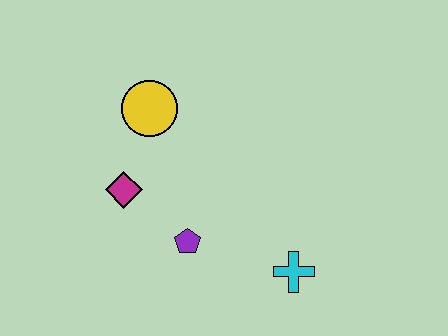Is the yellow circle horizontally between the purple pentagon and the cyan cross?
No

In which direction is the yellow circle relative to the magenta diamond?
The yellow circle is above the magenta diamond.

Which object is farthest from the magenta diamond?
The cyan cross is farthest from the magenta diamond.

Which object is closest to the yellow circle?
The magenta diamond is closest to the yellow circle.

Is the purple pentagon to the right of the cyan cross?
No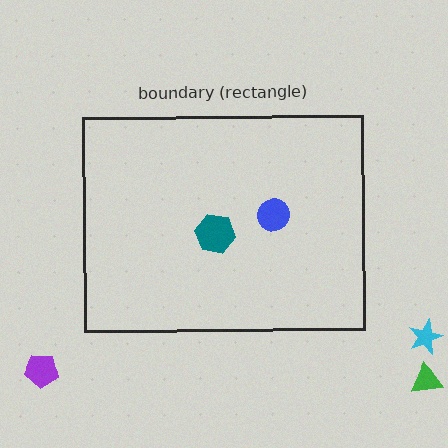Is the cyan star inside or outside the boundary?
Outside.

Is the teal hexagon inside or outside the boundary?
Inside.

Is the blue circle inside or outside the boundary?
Inside.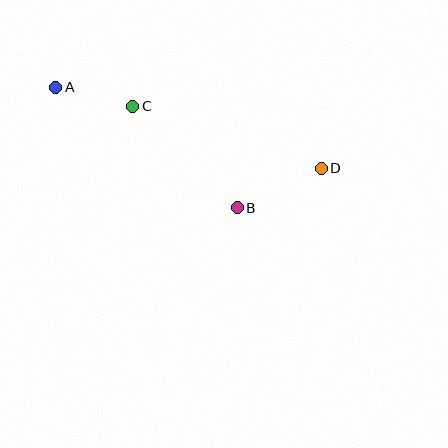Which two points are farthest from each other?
Points A and D are farthest from each other.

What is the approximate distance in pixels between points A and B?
The distance between A and B is approximately 218 pixels.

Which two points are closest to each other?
Points A and C are closest to each other.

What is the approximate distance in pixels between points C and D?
The distance between C and D is approximately 198 pixels.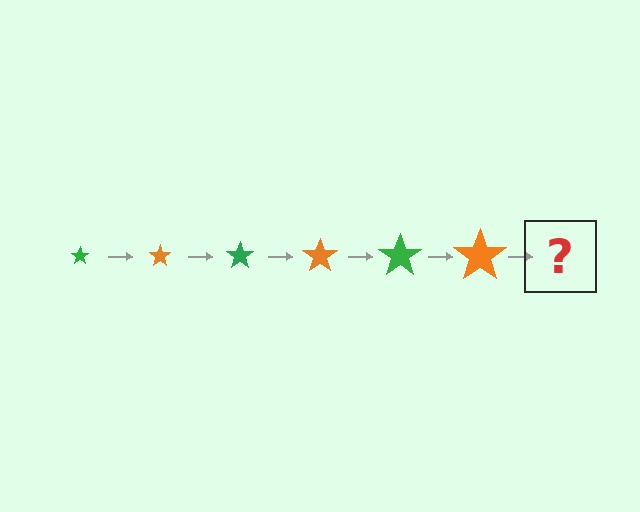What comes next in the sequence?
The next element should be a green star, larger than the previous one.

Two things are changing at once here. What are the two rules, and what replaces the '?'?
The two rules are that the star grows larger each step and the color cycles through green and orange. The '?' should be a green star, larger than the previous one.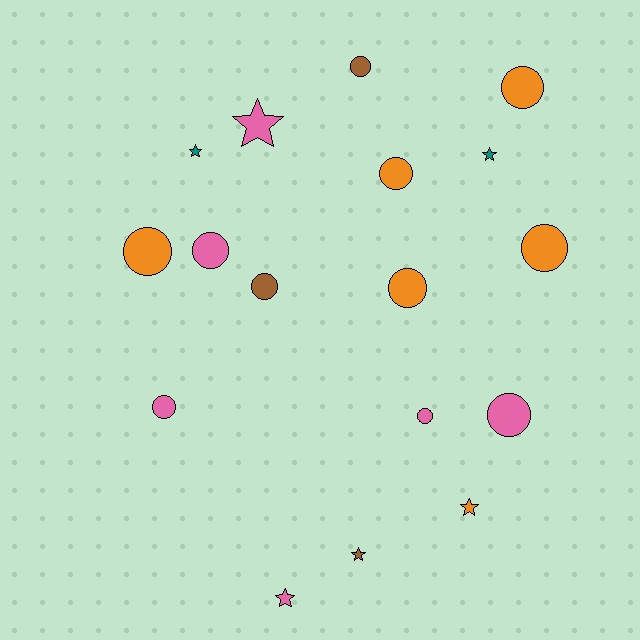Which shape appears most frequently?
Circle, with 11 objects.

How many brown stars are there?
There is 1 brown star.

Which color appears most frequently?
Pink, with 6 objects.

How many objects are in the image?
There are 17 objects.